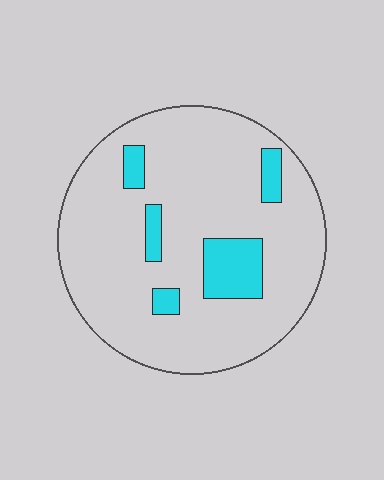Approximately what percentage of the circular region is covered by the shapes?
Approximately 15%.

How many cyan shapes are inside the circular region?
5.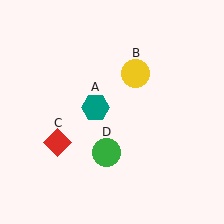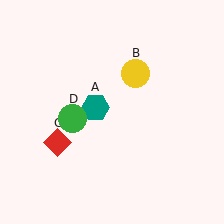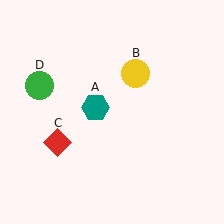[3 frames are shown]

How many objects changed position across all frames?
1 object changed position: green circle (object D).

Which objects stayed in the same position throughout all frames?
Teal hexagon (object A) and yellow circle (object B) and red diamond (object C) remained stationary.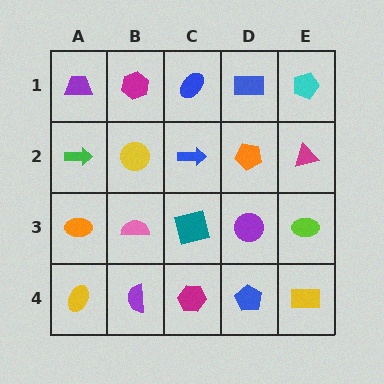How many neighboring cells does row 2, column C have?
4.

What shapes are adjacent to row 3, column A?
A green arrow (row 2, column A), a yellow ellipse (row 4, column A), a pink semicircle (row 3, column B).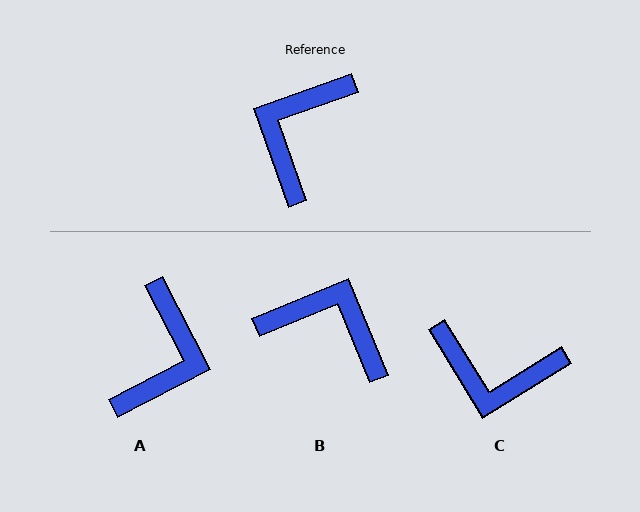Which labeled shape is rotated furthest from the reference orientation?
A, about 172 degrees away.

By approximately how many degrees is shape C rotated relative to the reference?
Approximately 102 degrees counter-clockwise.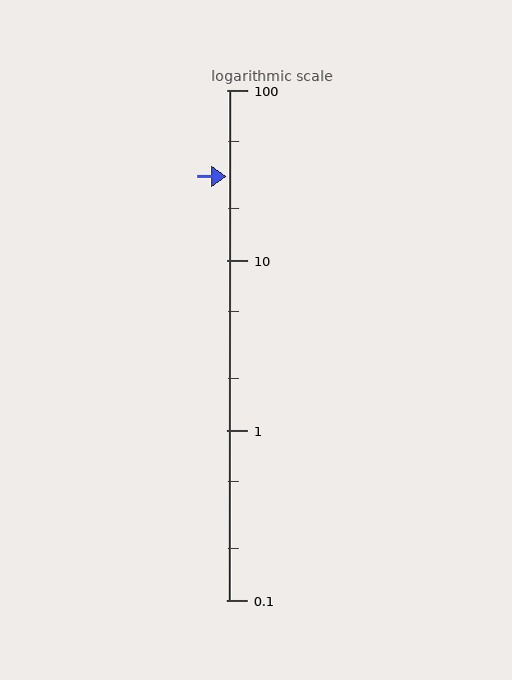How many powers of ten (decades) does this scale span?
The scale spans 3 decades, from 0.1 to 100.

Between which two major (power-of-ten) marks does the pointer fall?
The pointer is between 10 and 100.